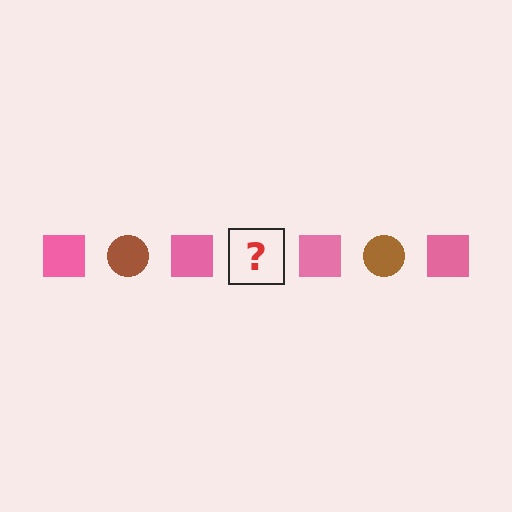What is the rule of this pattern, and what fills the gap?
The rule is that the pattern alternates between pink square and brown circle. The gap should be filled with a brown circle.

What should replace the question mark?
The question mark should be replaced with a brown circle.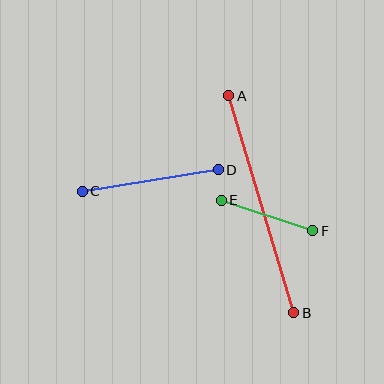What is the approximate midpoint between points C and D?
The midpoint is at approximately (150, 180) pixels.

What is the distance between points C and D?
The distance is approximately 138 pixels.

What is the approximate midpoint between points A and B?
The midpoint is at approximately (261, 204) pixels.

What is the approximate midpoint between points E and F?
The midpoint is at approximately (267, 216) pixels.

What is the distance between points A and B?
The distance is approximately 226 pixels.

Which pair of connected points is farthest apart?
Points A and B are farthest apart.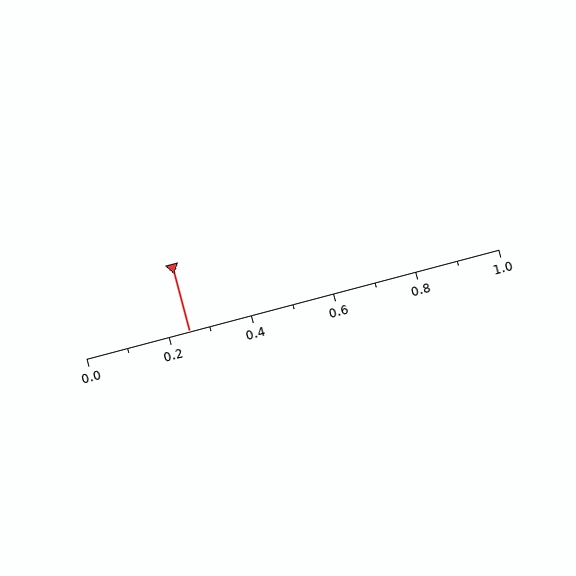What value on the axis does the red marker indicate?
The marker indicates approximately 0.25.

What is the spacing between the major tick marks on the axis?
The major ticks are spaced 0.2 apart.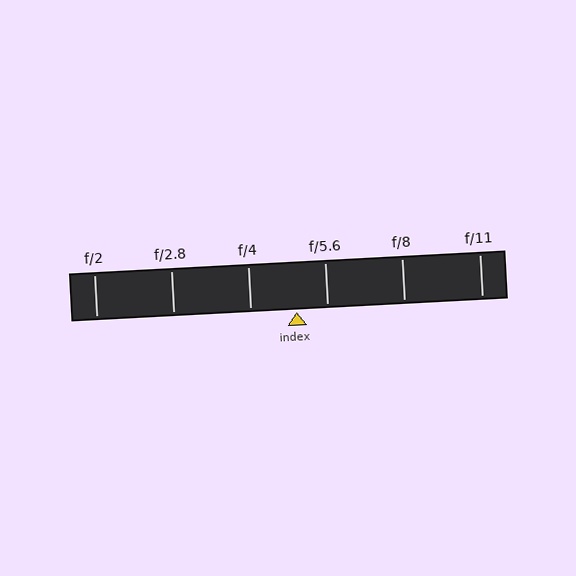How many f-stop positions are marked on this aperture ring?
There are 6 f-stop positions marked.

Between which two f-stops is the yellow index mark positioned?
The index mark is between f/4 and f/5.6.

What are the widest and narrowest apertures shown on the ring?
The widest aperture shown is f/2 and the narrowest is f/11.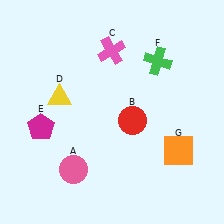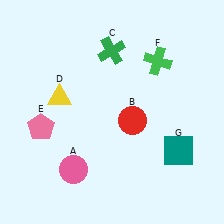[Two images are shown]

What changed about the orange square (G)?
In Image 1, G is orange. In Image 2, it changed to teal.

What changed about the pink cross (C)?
In Image 1, C is pink. In Image 2, it changed to green.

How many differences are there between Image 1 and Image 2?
There are 3 differences between the two images.